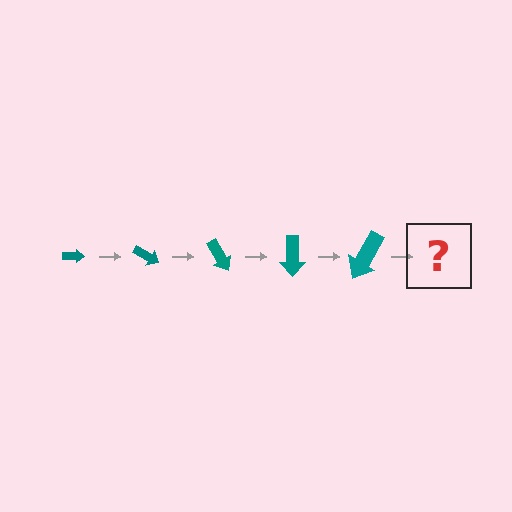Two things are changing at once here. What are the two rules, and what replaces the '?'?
The two rules are that the arrow grows larger each step and it rotates 30 degrees each step. The '?' should be an arrow, larger than the previous one and rotated 150 degrees from the start.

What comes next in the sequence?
The next element should be an arrow, larger than the previous one and rotated 150 degrees from the start.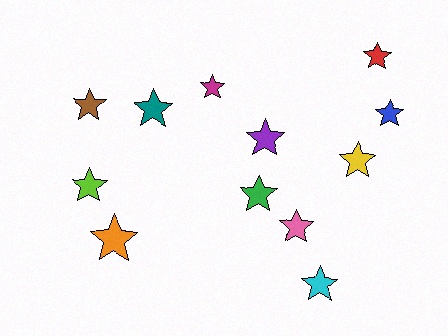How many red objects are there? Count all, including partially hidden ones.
There is 1 red object.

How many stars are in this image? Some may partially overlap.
There are 12 stars.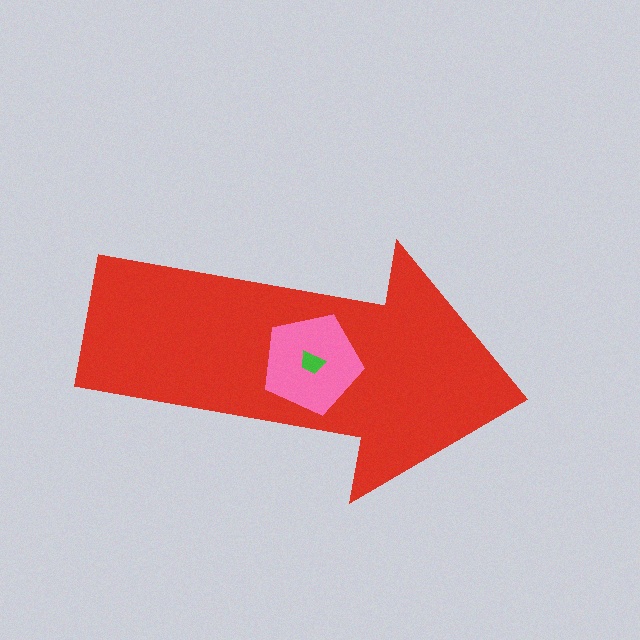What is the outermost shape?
The red arrow.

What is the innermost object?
The green trapezoid.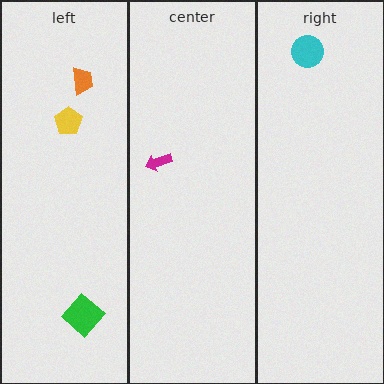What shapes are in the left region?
The yellow pentagon, the green diamond, the orange trapezoid.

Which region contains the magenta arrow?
The center region.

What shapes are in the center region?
The magenta arrow.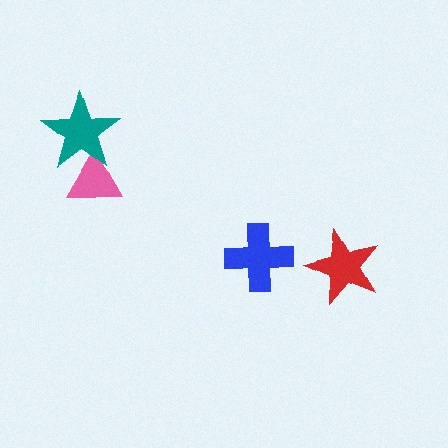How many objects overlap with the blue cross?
0 objects overlap with the blue cross.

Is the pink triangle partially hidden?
Yes, it is partially covered by another shape.